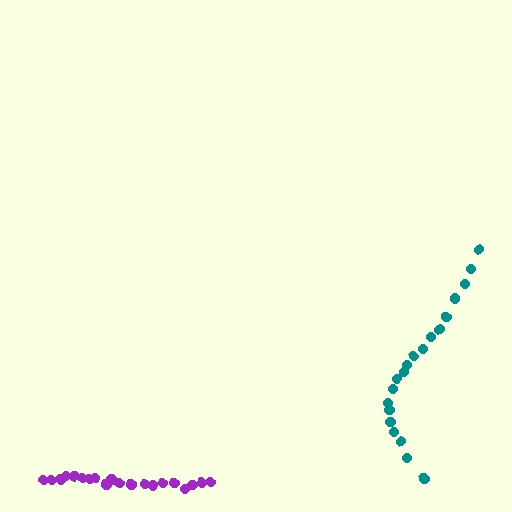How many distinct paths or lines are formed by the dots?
There are 2 distinct paths.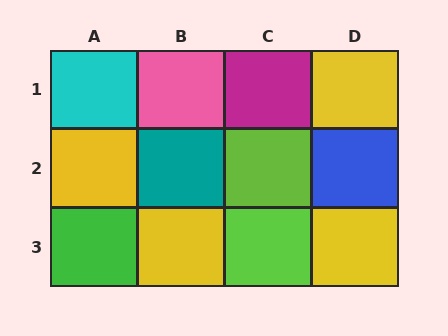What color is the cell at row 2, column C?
Lime.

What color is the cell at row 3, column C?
Lime.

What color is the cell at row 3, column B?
Yellow.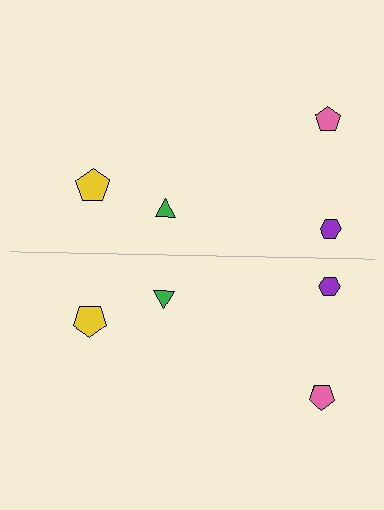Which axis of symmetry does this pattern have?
The pattern has a horizontal axis of symmetry running through the center of the image.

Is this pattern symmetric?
Yes, this pattern has bilateral (reflection) symmetry.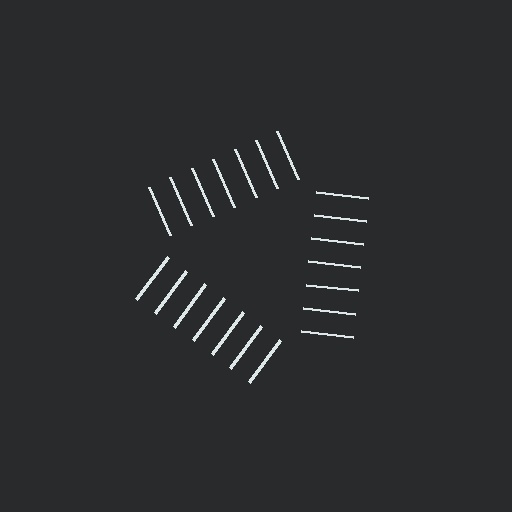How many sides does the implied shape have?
3 sides — the line-ends trace a triangle.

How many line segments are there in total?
21 — 7 along each of the 3 edges.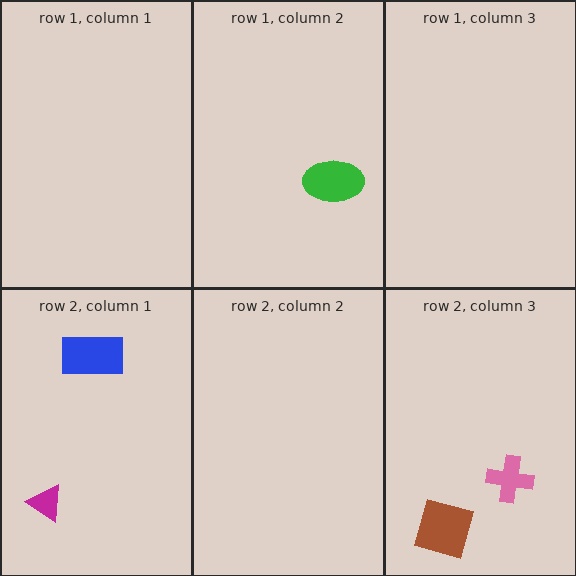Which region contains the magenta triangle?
The row 2, column 1 region.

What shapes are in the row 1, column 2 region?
The green ellipse.